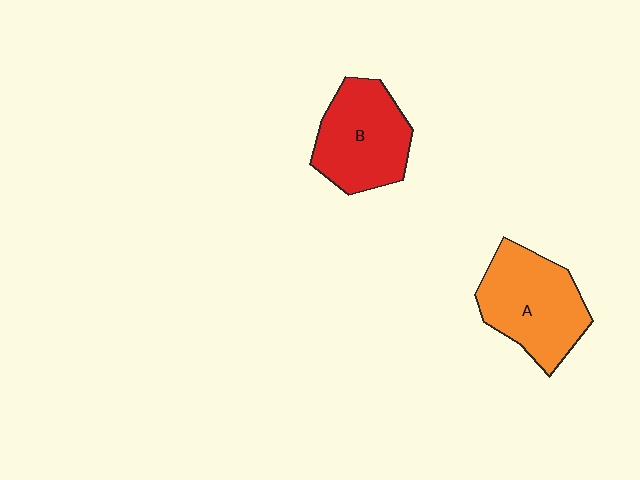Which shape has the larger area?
Shape A (orange).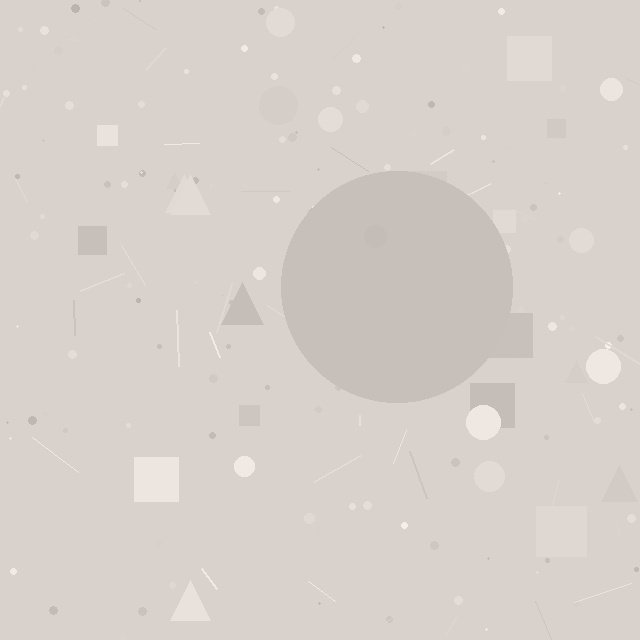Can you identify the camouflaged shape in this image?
The camouflaged shape is a circle.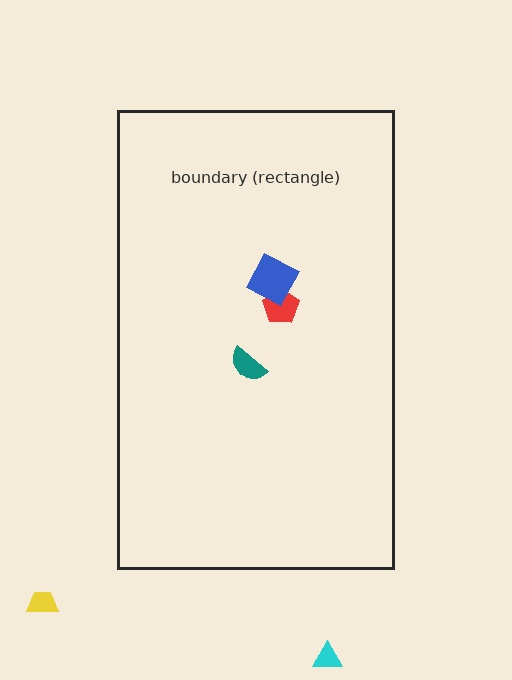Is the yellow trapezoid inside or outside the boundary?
Outside.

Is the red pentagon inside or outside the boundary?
Inside.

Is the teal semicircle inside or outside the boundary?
Inside.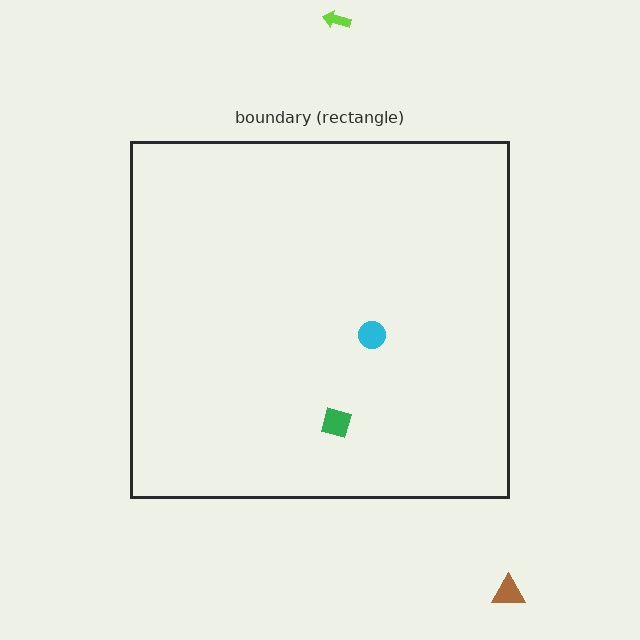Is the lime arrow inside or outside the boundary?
Outside.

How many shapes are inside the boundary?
2 inside, 2 outside.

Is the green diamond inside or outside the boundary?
Inside.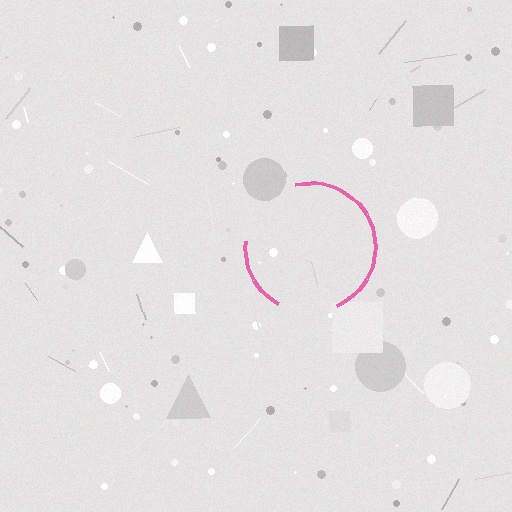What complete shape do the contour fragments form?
The contour fragments form a circle.